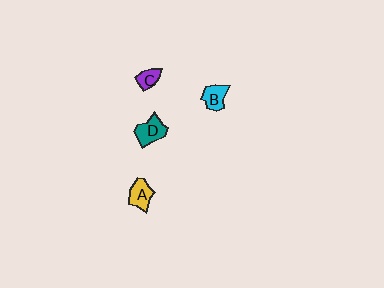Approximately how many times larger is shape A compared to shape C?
Approximately 1.5 times.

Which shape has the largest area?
Shape D (teal).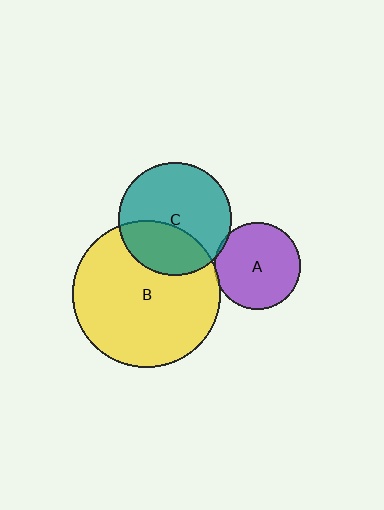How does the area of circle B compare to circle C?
Approximately 1.7 times.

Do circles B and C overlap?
Yes.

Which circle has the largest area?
Circle B (yellow).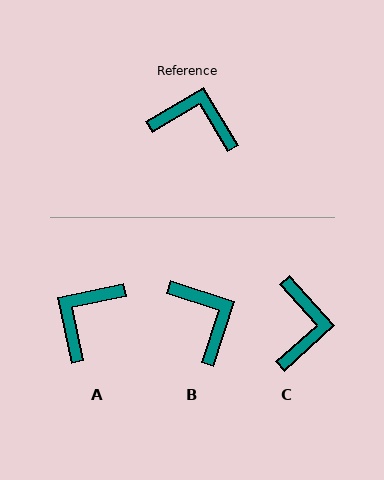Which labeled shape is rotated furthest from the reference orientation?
C, about 79 degrees away.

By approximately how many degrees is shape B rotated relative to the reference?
Approximately 49 degrees clockwise.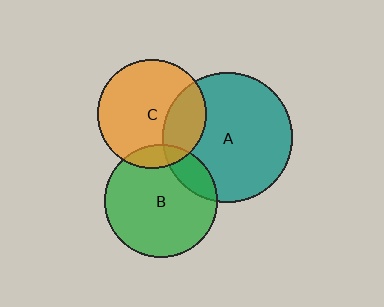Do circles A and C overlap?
Yes.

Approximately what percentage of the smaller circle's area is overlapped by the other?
Approximately 25%.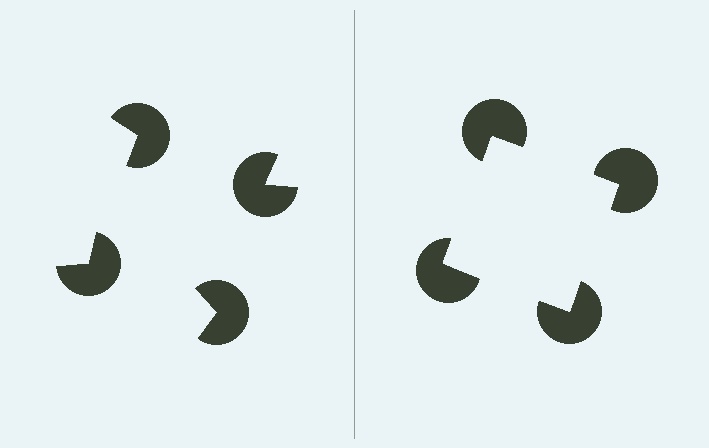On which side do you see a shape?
An illusory square appears on the right side. On the left side the wedge cuts are rotated, so no coherent shape forms.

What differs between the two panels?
The pac-man discs are positioned identically on both sides; only the wedge orientations differ. On the right they align to a square; on the left they are misaligned.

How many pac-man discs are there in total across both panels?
8 — 4 on each side.